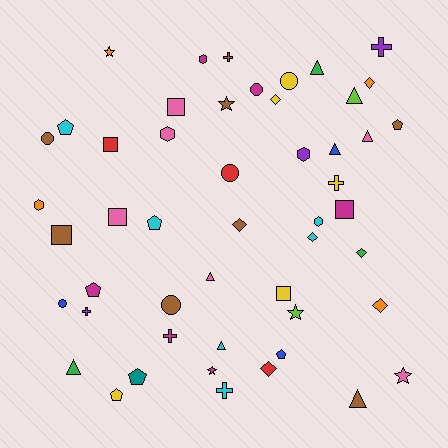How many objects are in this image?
There are 50 objects.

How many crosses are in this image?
There are 6 crosses.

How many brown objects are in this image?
There are 8 brown objects.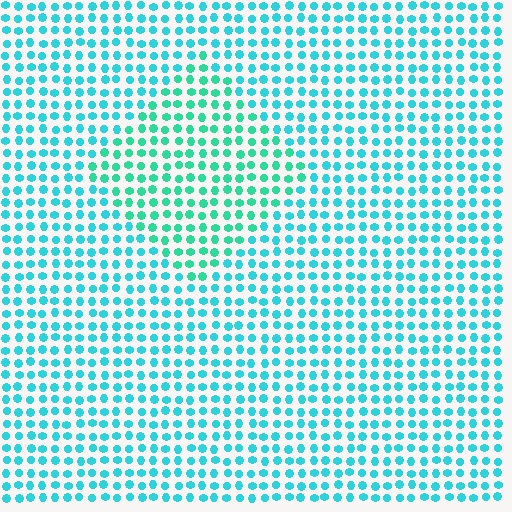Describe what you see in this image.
The image is filled with small cyan elements in a uniform arrangement. A diamond-shaped region is visible where the elements are tinted to a slightly different hue, forming a subtle color boundary.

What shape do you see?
I see a diamond.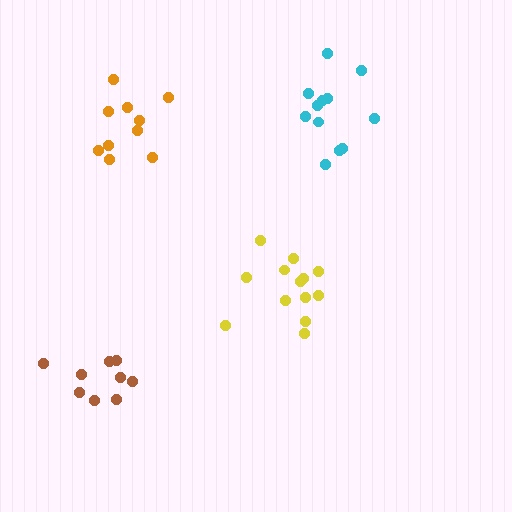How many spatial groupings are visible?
There are 4 spatial groupings.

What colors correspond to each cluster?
The clusters are colored: yellow, brown, cyan, orange.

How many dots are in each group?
Group 1: 13 dots, Group 2: 9 dots, Group 3: 12 dots, Group 4: 10 dots (44 total).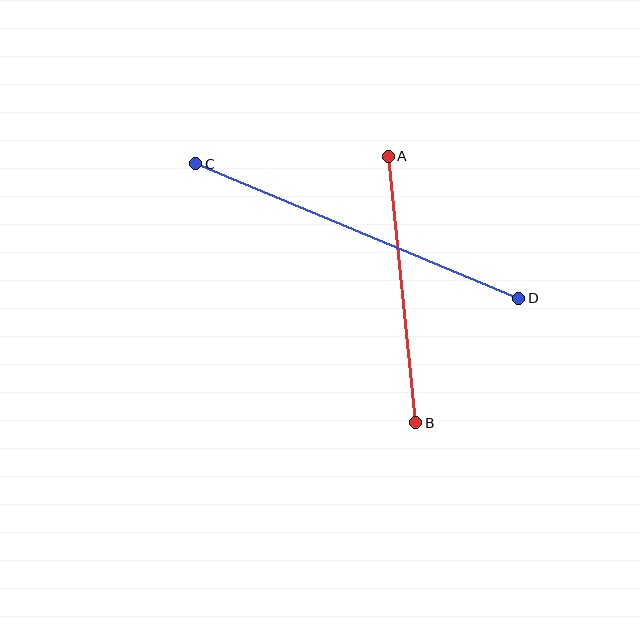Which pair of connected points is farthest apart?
Points C and D are farthest apart.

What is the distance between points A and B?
The distance is approximately 268 pixels.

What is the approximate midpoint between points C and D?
The midpoint is at approximately (357, 231) pixels.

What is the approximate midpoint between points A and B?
The midpoint is at approximately (402, 289) pixels.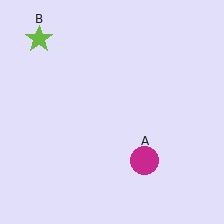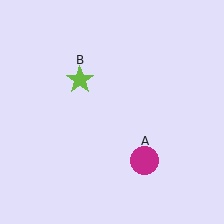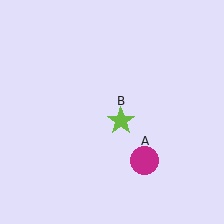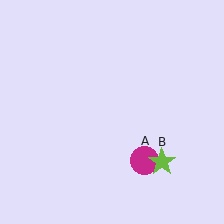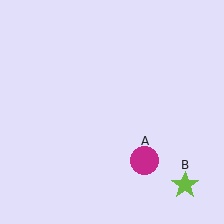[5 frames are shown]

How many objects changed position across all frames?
1 object changed position: lime star (object B).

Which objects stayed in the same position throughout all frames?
Magenta circle (object A) remained stationary.